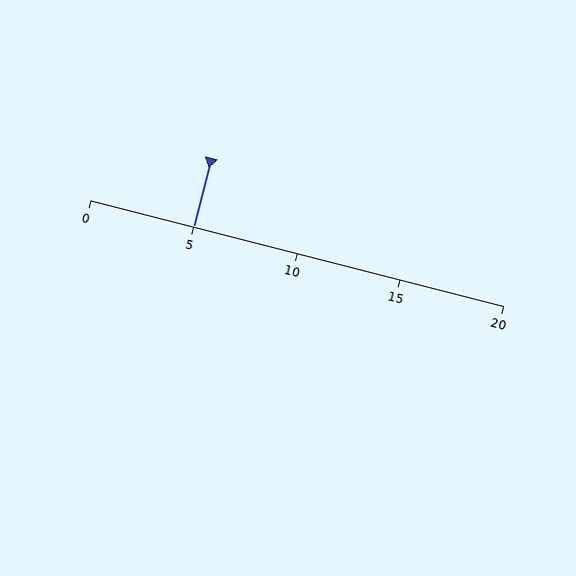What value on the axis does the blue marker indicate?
The marker indicates approximately 5.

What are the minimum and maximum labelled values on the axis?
The axis runs from 0 to 20.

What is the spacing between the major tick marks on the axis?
The major ticks are spaced 5 apart.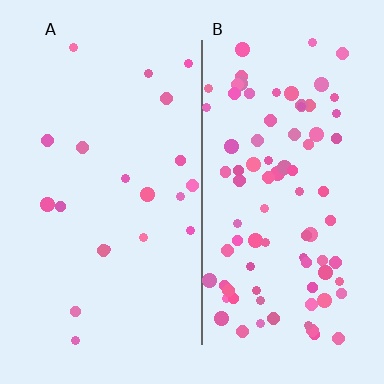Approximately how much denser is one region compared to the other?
Approximately 4.4× — region B over region A.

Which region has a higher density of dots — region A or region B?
B (the right).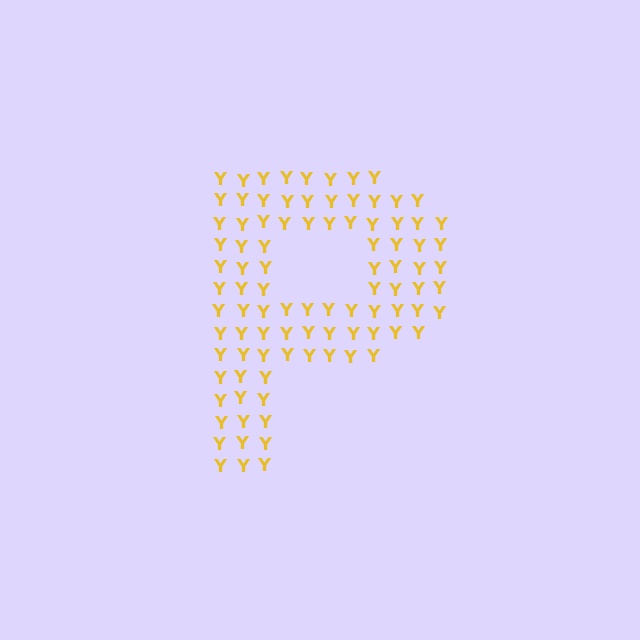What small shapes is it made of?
It is made of small letter Y's.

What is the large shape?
The large shape is the letter P.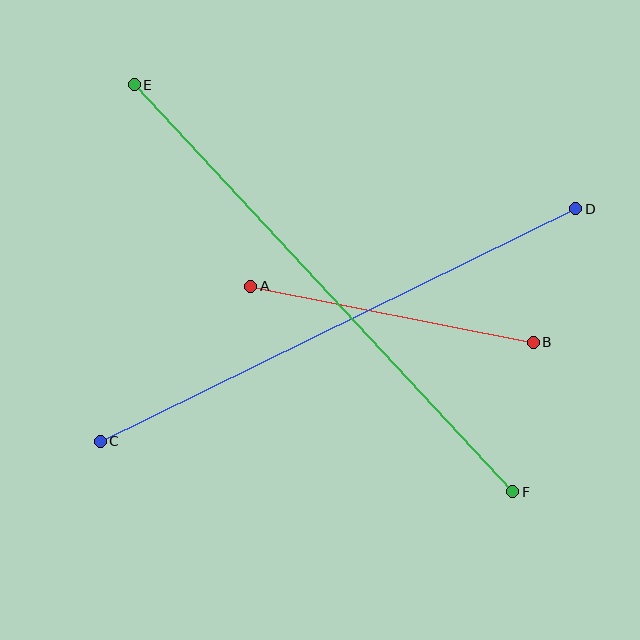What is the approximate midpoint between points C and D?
The midpoint is at approximately (338, 325) pixels.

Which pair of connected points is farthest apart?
Points E and F are farthest apart.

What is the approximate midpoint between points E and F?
The midpoint is at approximately (324, 288) pixels.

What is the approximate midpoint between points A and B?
The midpoint is at approximately (392, 314) pixels.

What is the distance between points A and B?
The distance is approximately 288 pixels.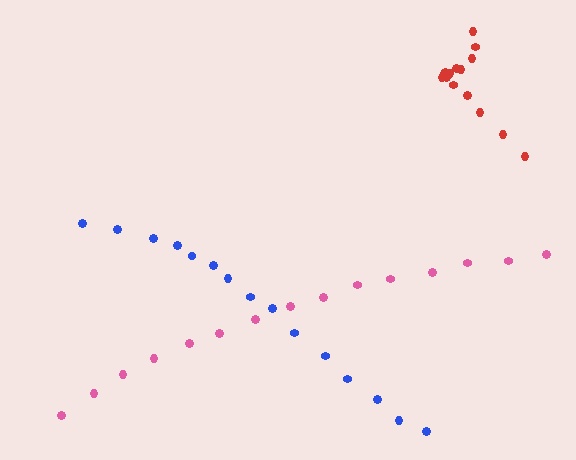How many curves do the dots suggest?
There are 3 distinct paths.